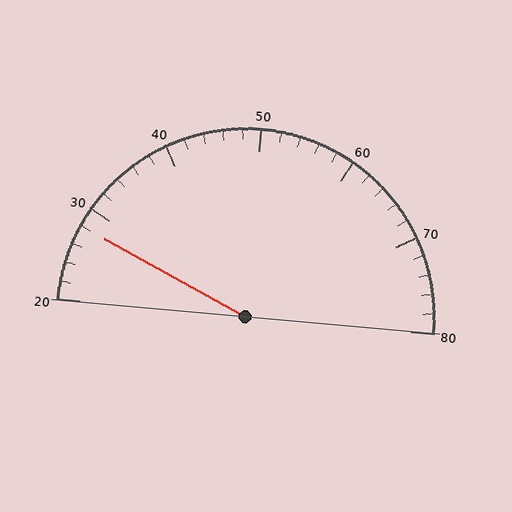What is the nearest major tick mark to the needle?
The nearest major tick mark is 30.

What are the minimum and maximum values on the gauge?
The gauge ranges from 20 to 80.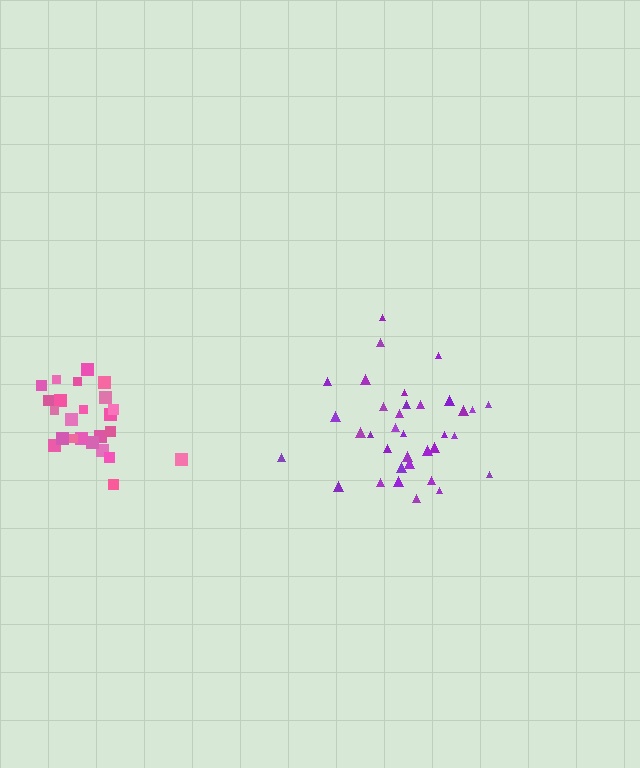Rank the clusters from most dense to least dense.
pink, purple.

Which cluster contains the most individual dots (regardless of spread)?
Purple (35).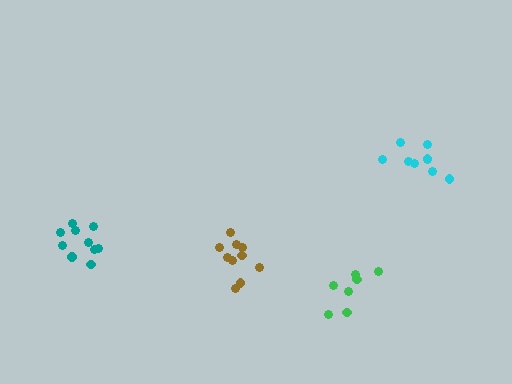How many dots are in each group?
Group 1: 9 dots, Group 2: 7 dots, Group 3: 10 dots, Group 4: 10 dots (36 total).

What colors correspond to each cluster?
The clusters are colored: cyan, green, teal, brown.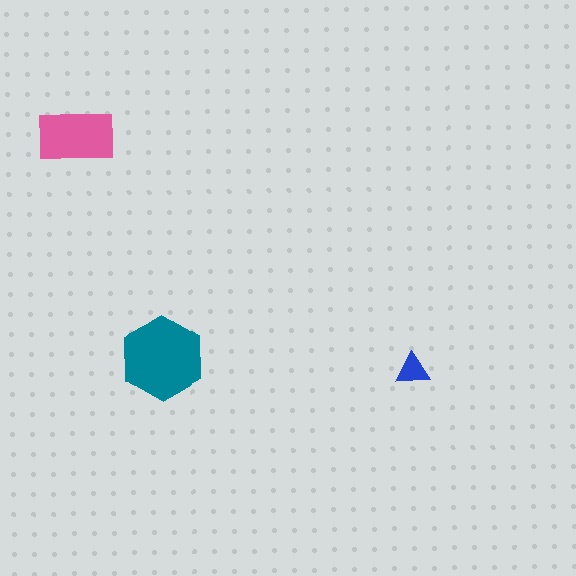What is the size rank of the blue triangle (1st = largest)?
3rd.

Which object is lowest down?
The blue triangle is bottommost.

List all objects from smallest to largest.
The blue triangle, the pink rectangle, the teal hexagon.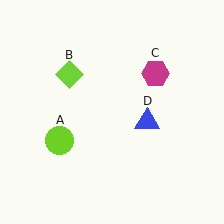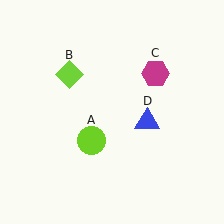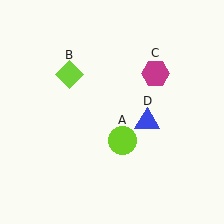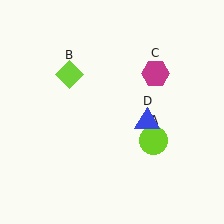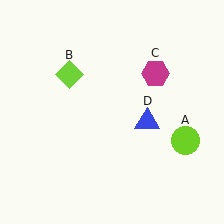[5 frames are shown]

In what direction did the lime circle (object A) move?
The lime circle (object A) moved right.